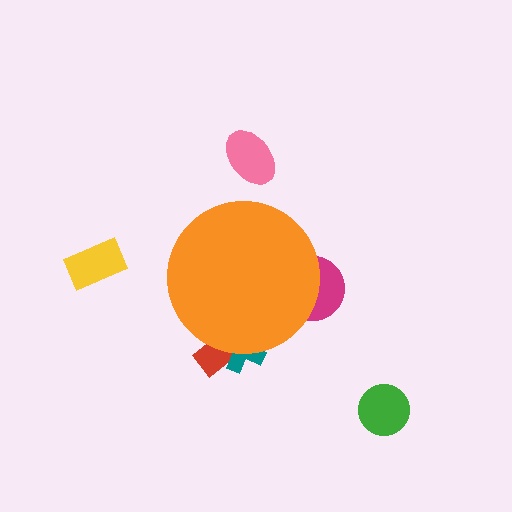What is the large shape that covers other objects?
An orange circle.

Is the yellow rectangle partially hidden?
No, the yellow rectangle is fully visible.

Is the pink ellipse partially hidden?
No, the pink ellipse is fully visible.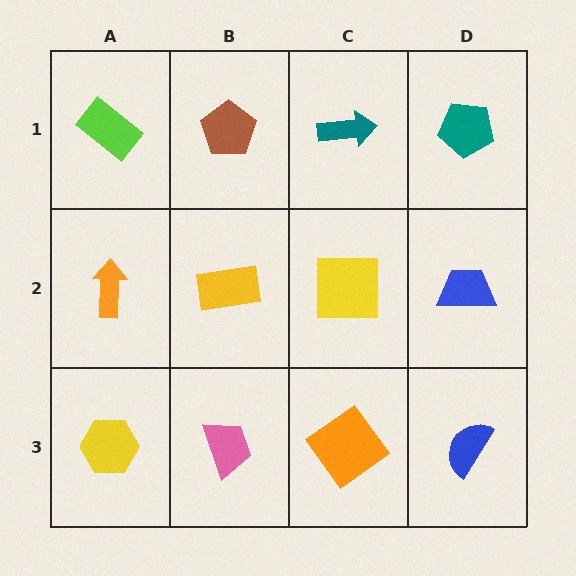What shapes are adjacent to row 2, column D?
A teal pentagon (row 1, column D), a blue semicircle (row 3, column D), a yellow square (row 2, column C).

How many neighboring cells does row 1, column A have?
2.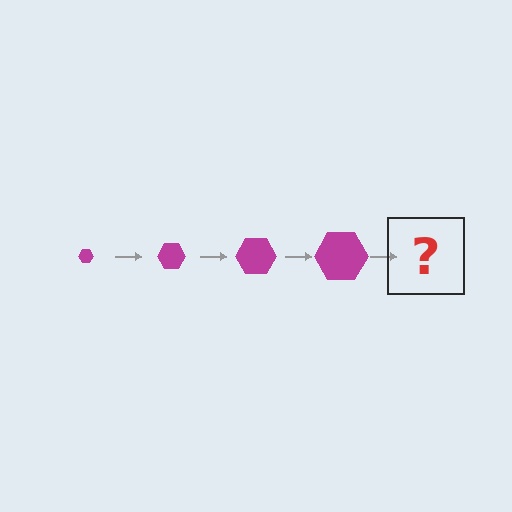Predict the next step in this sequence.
The next step is a magenta hexagon, larger than the previous one.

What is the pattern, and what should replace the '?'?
The pattern is that the hexagon gets progressively larger each step. The '?' should be a magenta hexagon, larger than the previous one.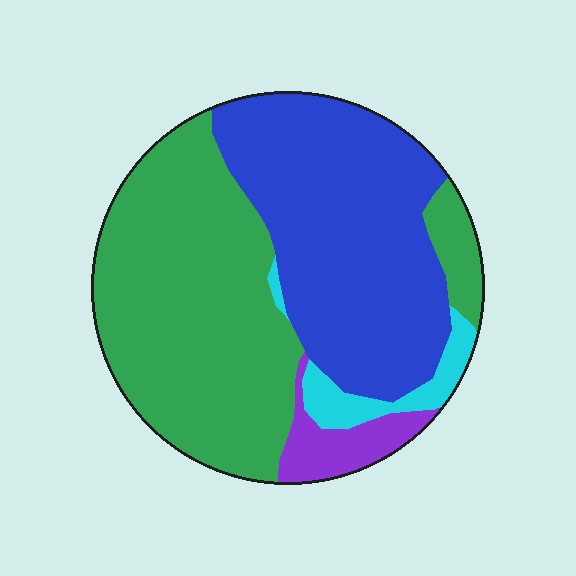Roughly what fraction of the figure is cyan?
Cyan takes up less than a quarter of the figure.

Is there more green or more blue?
Green.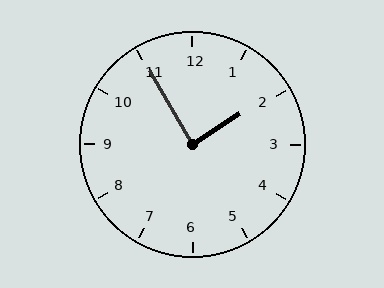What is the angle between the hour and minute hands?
Approximately 88 degrees.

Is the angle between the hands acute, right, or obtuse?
It is right.